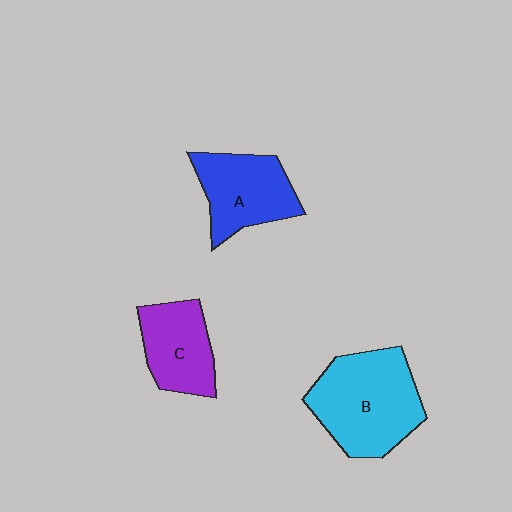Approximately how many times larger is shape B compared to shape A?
Approximately 1.4 times.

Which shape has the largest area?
Shape B (cyan).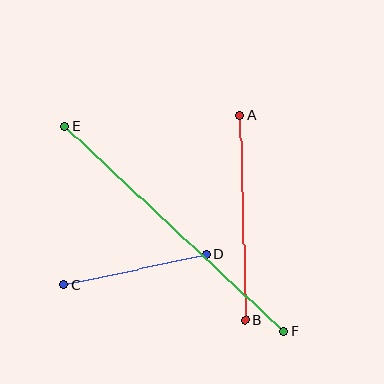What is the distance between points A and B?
The distance is approximately 205 pixels.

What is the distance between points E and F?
The distance is approximately 300 pixels.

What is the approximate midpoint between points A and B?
The midpoint is at approximately (243, 218) pixels.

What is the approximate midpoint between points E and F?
The midpoint is at approximately (175, 229) pixels.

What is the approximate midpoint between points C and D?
The midpoint is at approximately (135, 270) pixels.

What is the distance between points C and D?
The distance is approximately 146 pixels.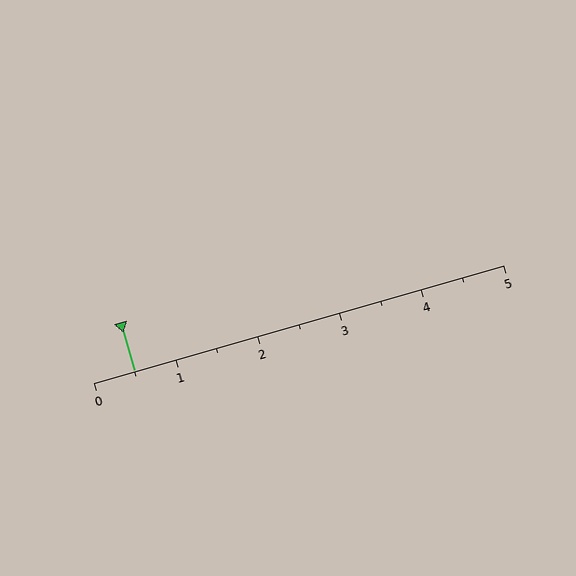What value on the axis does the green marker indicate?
The marker indicates approximately 0.5.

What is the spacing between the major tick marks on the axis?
The major ticks are spaced 1 apart.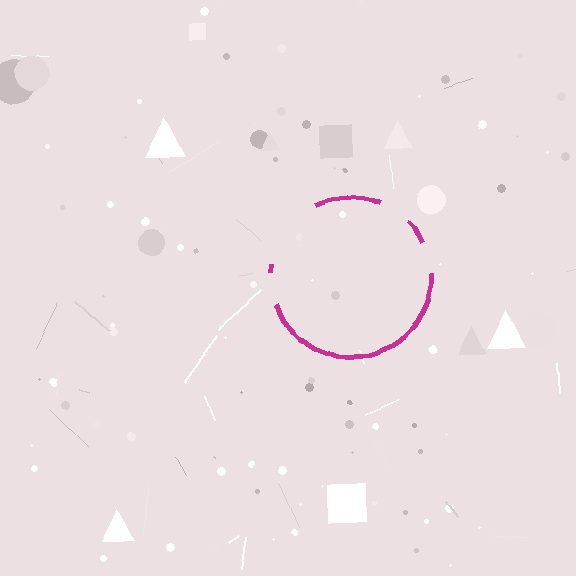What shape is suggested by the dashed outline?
The dashed outline suggests a circle.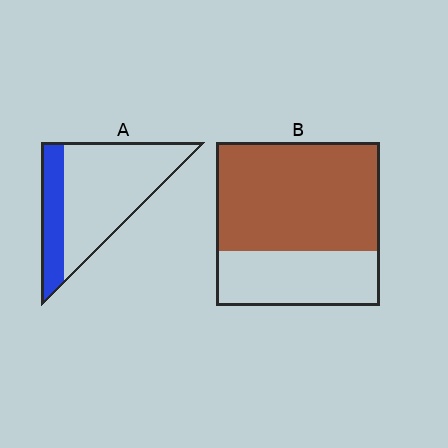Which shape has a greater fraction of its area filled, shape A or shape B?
Shape B.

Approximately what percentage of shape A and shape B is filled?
A is approximately 25% and B is approximately 65%.